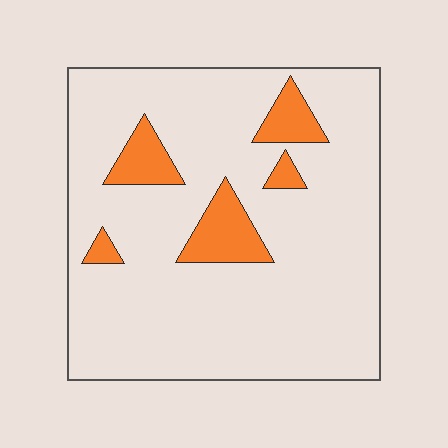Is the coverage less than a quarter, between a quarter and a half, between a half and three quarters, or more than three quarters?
Less than a quarter.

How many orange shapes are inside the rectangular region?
5.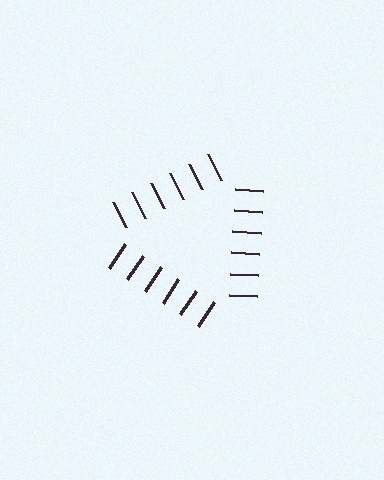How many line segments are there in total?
18 — 6 along each of the 3 edges.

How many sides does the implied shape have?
3 sides — the line-ends trace a triangle.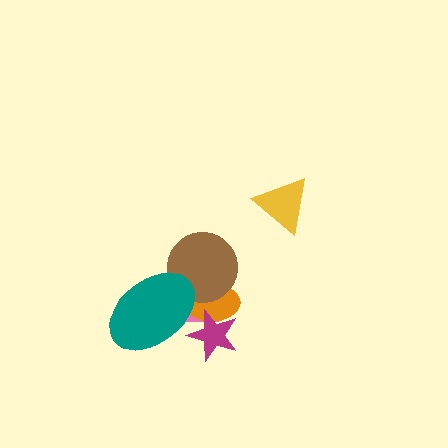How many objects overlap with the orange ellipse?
4 objects overlap with the orange ellipse.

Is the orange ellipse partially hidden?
Yes, it is partially covered by another shape.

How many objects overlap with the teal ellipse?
4 objects overlap with the teal ellipse.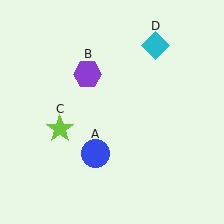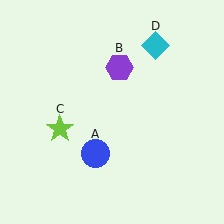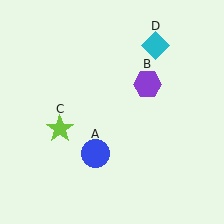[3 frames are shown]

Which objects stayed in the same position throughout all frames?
Blue circle (object A) and lime star (object C) and cyan diamond (object D) remained stationary.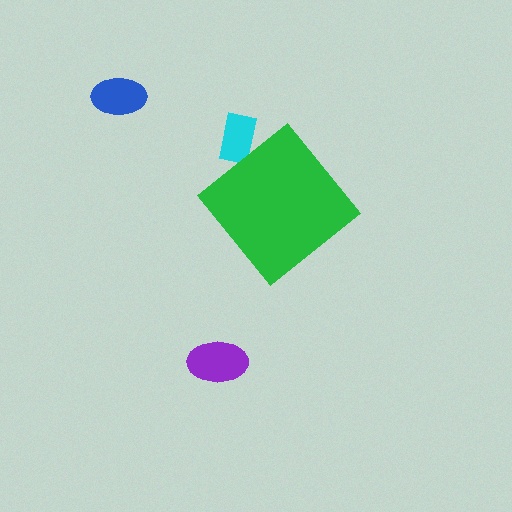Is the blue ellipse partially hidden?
No, the blue ellipse is fully visible.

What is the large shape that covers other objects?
A green diamond.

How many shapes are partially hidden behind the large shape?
1 shape is partially hidden.